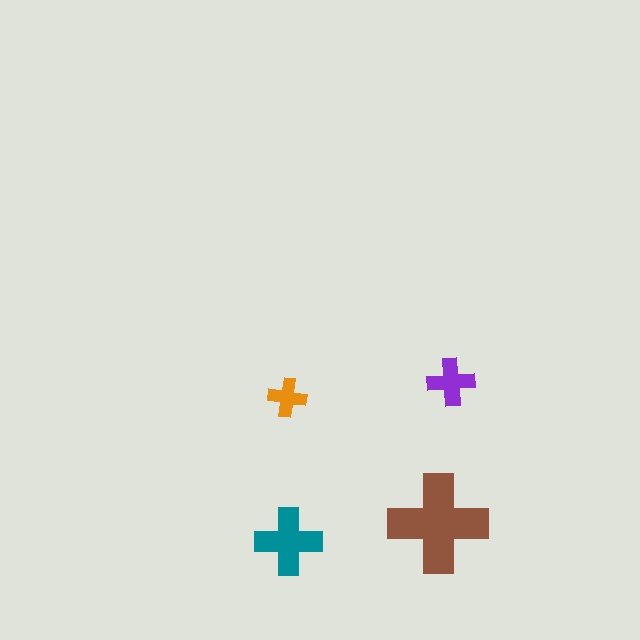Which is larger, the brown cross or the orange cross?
The brown one.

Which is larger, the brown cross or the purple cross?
The brown one.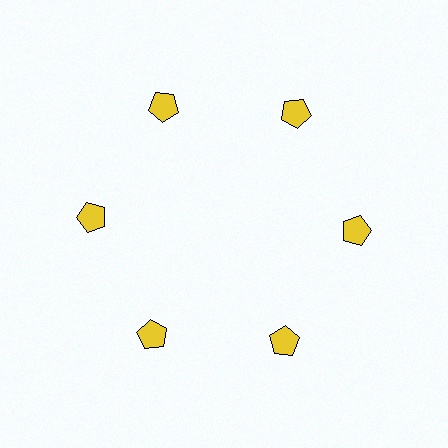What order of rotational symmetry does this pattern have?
This pattern has 6-fold rotational symmetry.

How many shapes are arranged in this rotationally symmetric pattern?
There are 6 shapes, arranged in 6 groups of 1.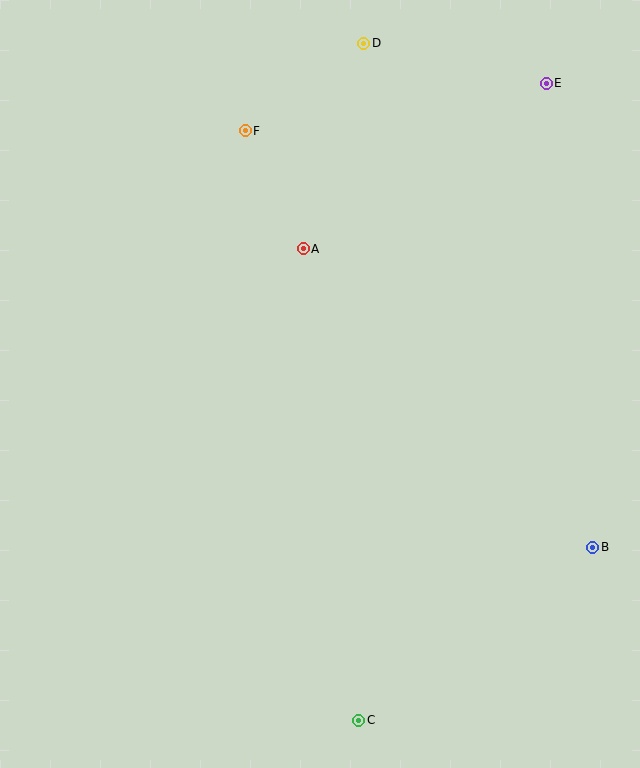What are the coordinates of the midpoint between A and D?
The midpoint between A and D is at (333, 146).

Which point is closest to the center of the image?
Point A at (303, 249) is closest to the center.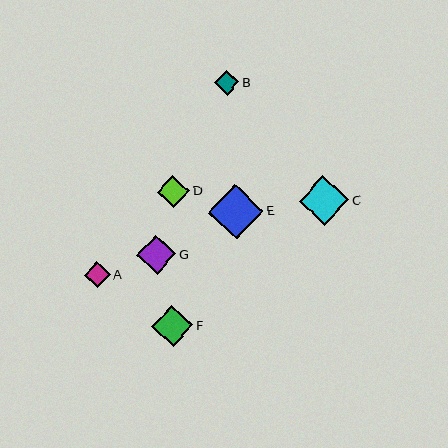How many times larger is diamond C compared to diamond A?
Diamond C is approximately 1.9 times the size of diamond A.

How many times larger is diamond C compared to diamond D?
Diamond C is approximately 1.6 times the size of diamond D.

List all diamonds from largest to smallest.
From largest to smallest: E, C, F, G, D, A, B.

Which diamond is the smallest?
Diamond B is the smallest with a size of approximately 24 pixels.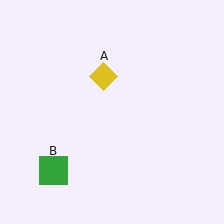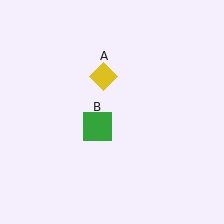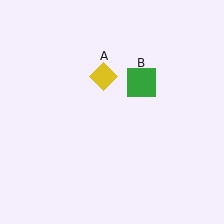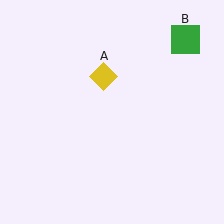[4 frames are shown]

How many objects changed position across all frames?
1 object changed position: green square (object B).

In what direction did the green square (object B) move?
The green square (object B) moved up and to the right.